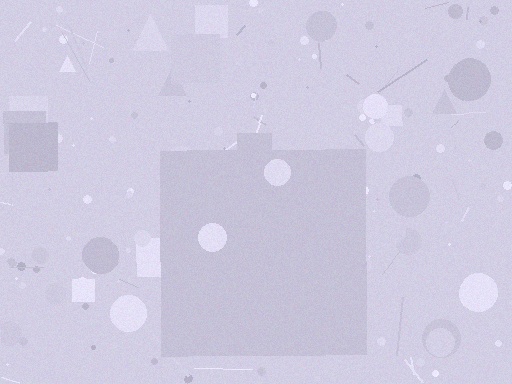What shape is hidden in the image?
A square is hidden in the image.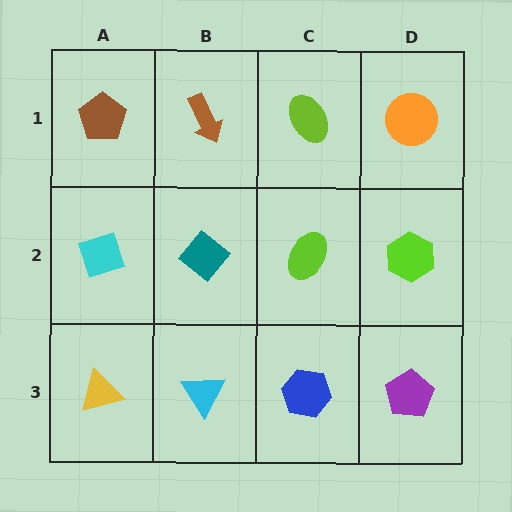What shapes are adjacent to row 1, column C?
A lime ellipse (row 2, column C), a brown arrow (row 1, column B), an orange circle (row 1, column D).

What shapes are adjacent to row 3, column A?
A cyan diamond (row 2, column A), a cyan triangle (row 3, column B).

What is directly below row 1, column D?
A lime hexagon.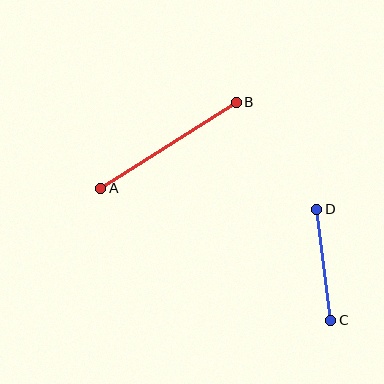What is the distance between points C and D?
The distance is approximately 112 pixels.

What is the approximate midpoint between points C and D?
The midpoint is at approximately (324, 265) pixels.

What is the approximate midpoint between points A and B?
The midpoint is at approximately (168, 145) pixels.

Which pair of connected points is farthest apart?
Points A and B are farthest apart.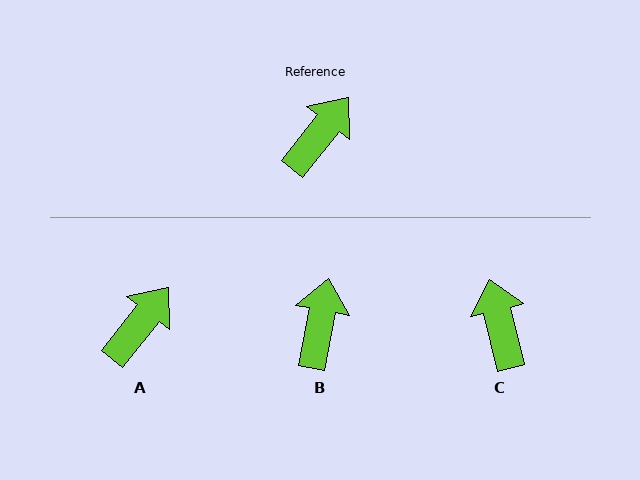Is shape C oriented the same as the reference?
No, it is off by about 52 degrees.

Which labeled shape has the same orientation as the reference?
A.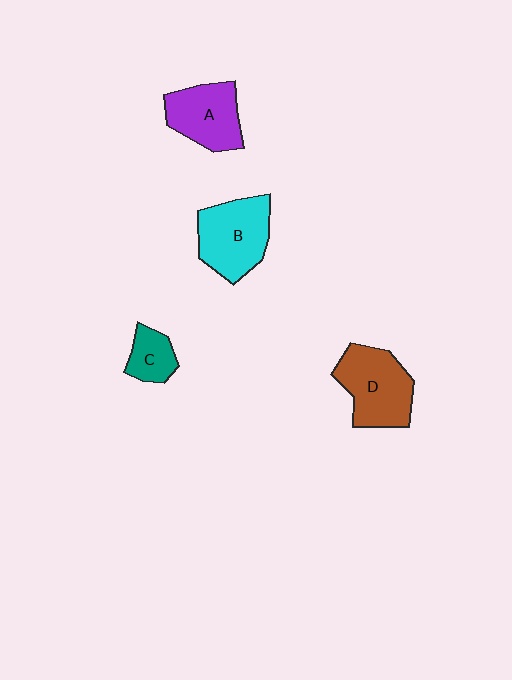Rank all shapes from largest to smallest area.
From largest to smallest: D (brown), B (cyan), A (purple), C (teal).